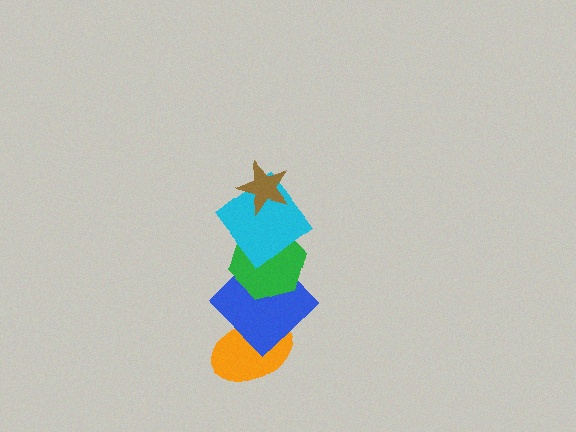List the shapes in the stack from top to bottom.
From top to bottom: the brown star, the cyan diamond, the green hexagon, the blue diamond, the orange ellipse.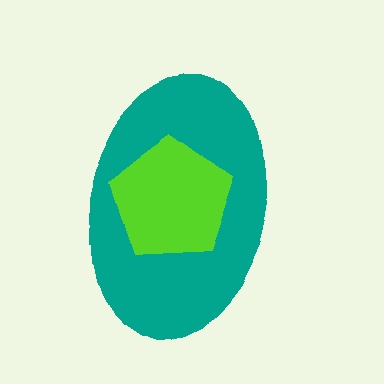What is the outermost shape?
The teal ellipse.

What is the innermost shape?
The lime pentagon.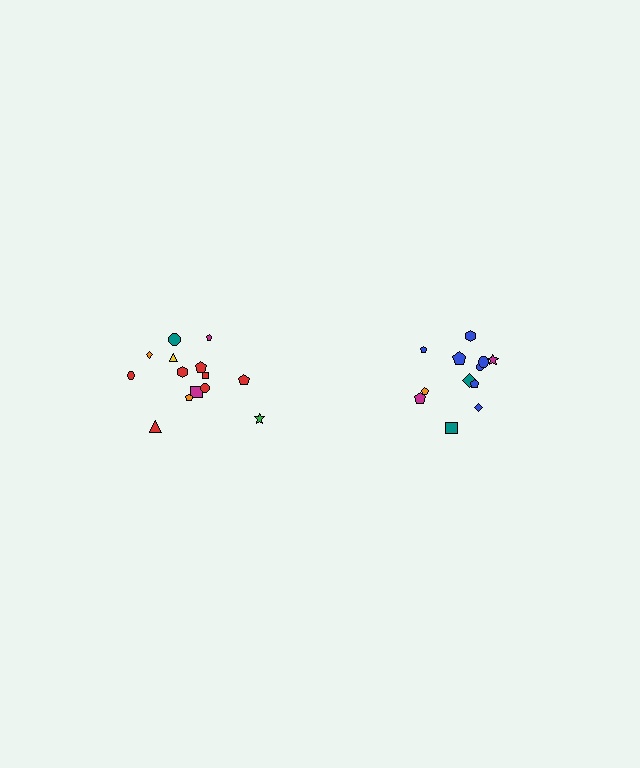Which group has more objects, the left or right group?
The left group.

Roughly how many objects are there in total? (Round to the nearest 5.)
Roughly 25 objects in total.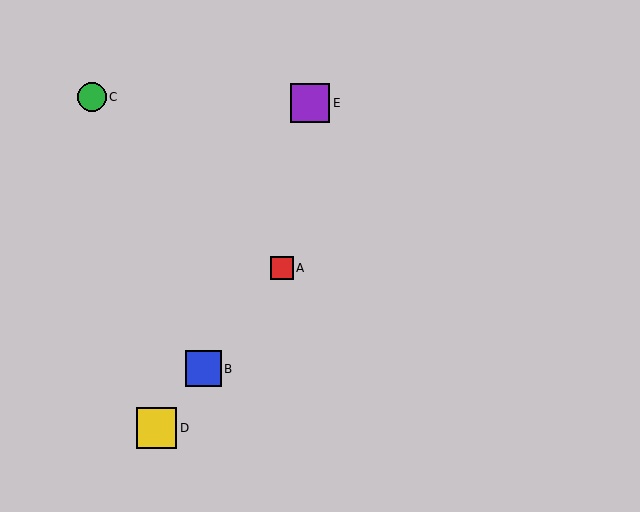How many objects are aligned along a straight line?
3 objects (A, B, D) are aligned along a straight line.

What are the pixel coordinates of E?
Object E is at (310, 103).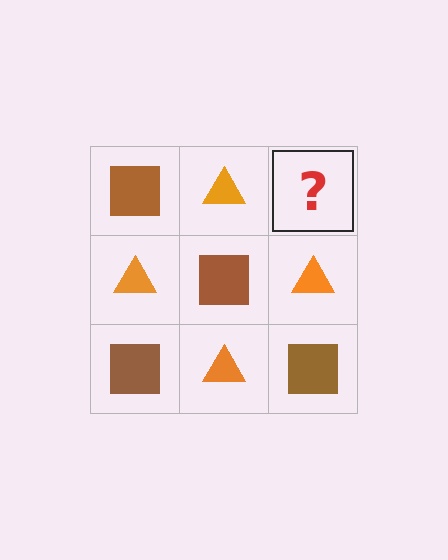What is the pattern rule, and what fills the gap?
The rule is that it alternates brown square and orange triangle in a checkerboard pattern. The gap should be filled with a brown square.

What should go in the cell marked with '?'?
The missing cell should contain a brown square.